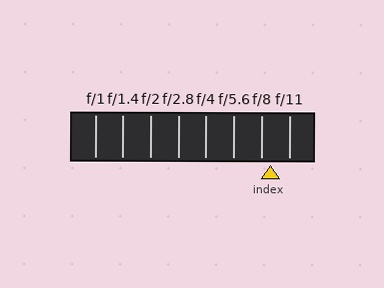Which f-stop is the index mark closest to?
The index mark is closest to f/8.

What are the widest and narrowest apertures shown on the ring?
The widest aperture shown is f/1 and the narrowest is f/11.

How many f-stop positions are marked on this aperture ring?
There are 8 f-stop positions marked.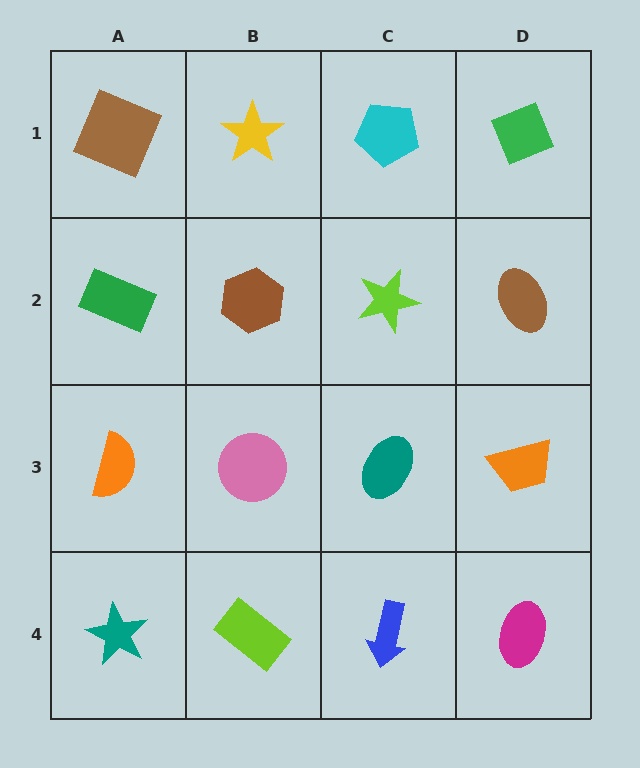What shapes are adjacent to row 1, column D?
A brown ellipse (row 2, column D), a cyan pentagon (row 1, column C).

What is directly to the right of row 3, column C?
An orange trapezoid.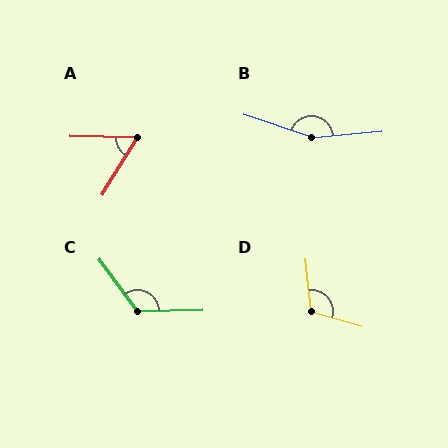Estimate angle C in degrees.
Approximately 125 degrees.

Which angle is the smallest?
A, at approximately 60 degrees.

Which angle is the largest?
B, at approximately 156 degrees.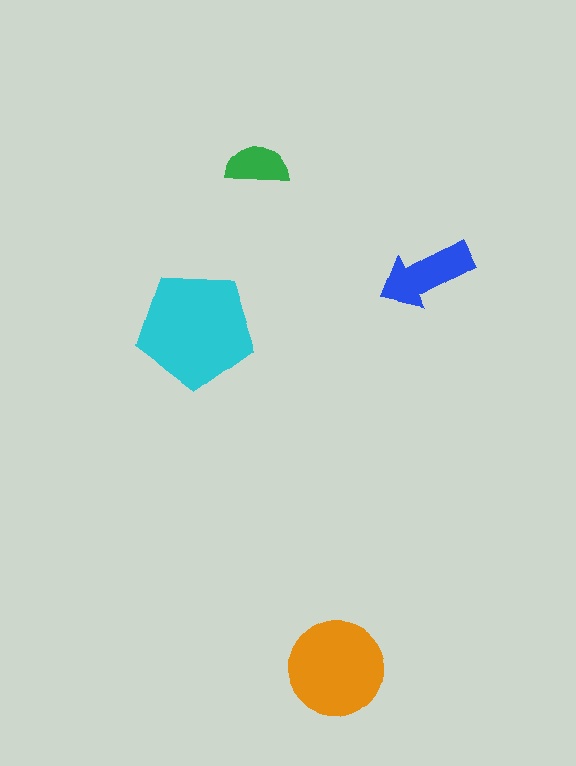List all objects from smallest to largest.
The green semicircle, the blue arrow, the orange circle, the cyan pentagon.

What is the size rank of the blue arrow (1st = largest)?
3rd.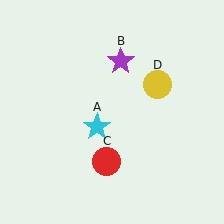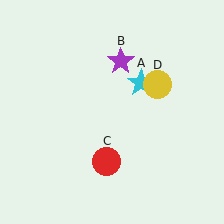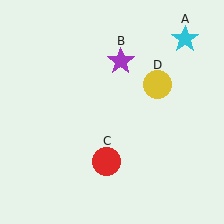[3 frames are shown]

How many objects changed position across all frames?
1 object changed position: cyan star (object A).